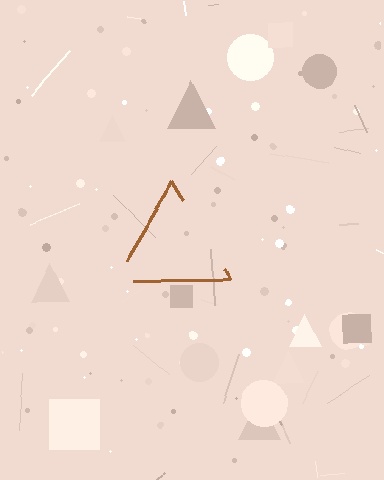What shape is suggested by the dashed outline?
The dashed outline suggests a triangle.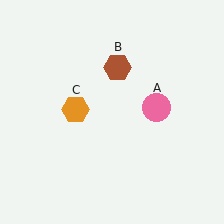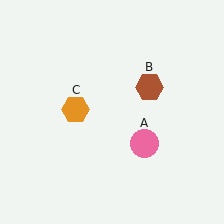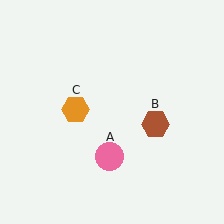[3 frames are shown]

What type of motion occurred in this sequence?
The pink circle (object A), brown hexagon (object B) rotated clockwise around the center of the scene.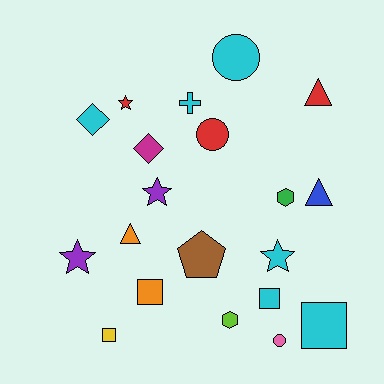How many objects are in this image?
There are 20 objects.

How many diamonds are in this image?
There are 2 diamonds.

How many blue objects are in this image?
There is 1 blue object.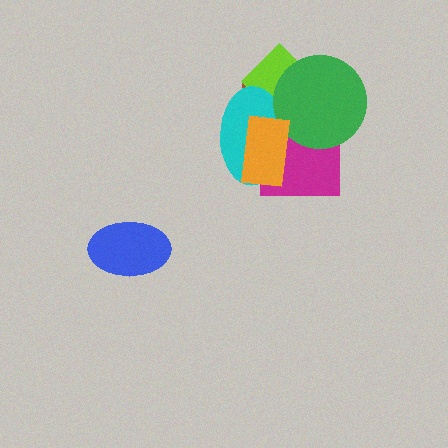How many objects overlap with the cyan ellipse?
5 objects overlap with the cyan ellipse.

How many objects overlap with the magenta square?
4 objects overlap with the magenta square.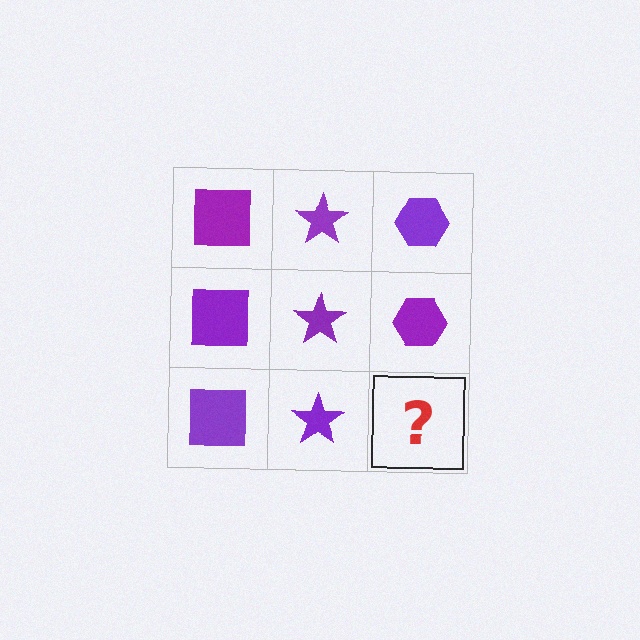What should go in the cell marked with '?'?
The missing cell should contain a purple hexagon.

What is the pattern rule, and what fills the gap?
The rule is that each column has a consistent shape. The gap should be filled with a purple hexagon.